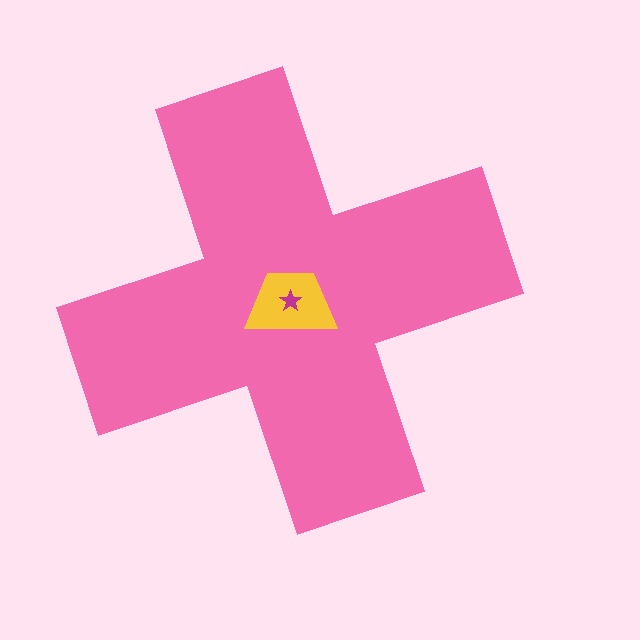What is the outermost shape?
The pink cross.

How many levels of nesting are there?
3.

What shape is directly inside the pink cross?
The yellow trapezoid.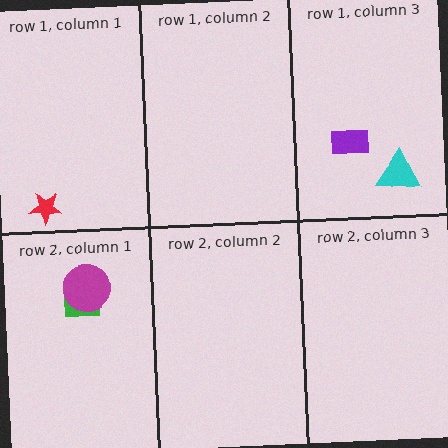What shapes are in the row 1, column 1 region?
The red star.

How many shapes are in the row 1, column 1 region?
1.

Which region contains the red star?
The row 1, column 1 region.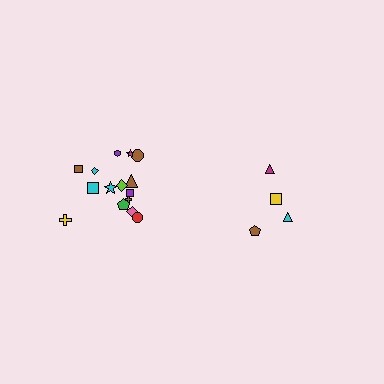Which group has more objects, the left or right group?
The left group.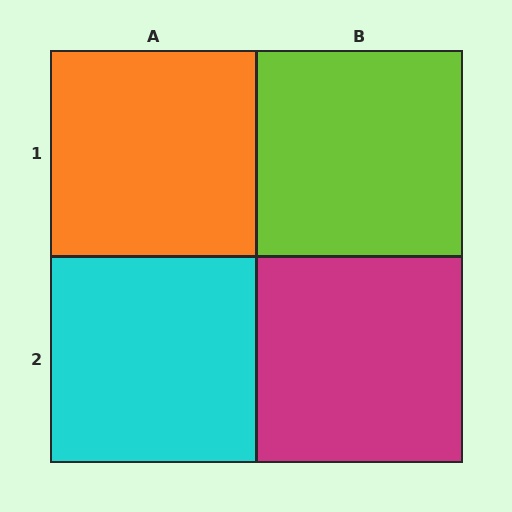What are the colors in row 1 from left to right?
Orange, lime.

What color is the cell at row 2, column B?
Magenta.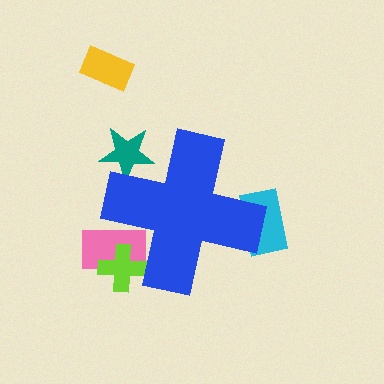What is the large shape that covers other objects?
A blue cross.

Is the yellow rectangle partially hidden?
No, the yellow rectangle is fully visible.